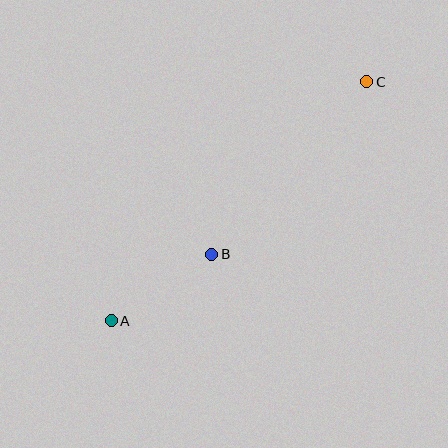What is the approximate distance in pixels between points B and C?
The distance between B and C is approximately 232 pixels.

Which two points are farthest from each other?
Points A and C are farthest from each other.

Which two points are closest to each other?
Points A and B are closest to each other.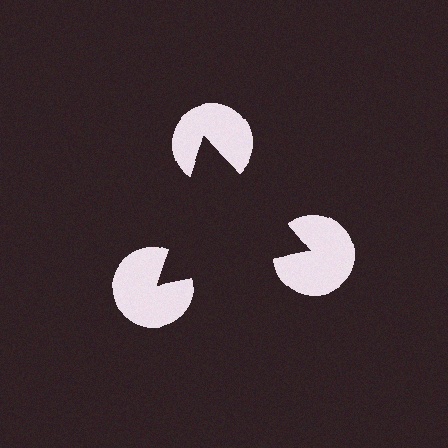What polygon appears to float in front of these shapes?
An illusory triangle — its edges are inferred from the aligned wedge cuts in the pac-man discs, not physically drawn.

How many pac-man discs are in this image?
There are 3 — one at each vertex of the illusory triangle.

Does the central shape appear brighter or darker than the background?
It typically appears slightly darker than the background, even though no actual brightness change is drawn.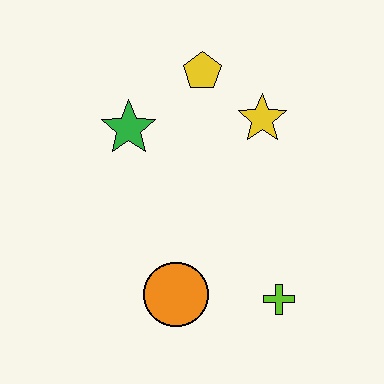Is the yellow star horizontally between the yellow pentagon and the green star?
No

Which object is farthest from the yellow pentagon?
The lime cross is farthest from the yellow pentagon.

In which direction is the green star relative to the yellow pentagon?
The green star is to the left of the yellow pentagon.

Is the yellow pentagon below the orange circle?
No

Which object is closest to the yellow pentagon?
The yellow star is closest to the yellow pentagon.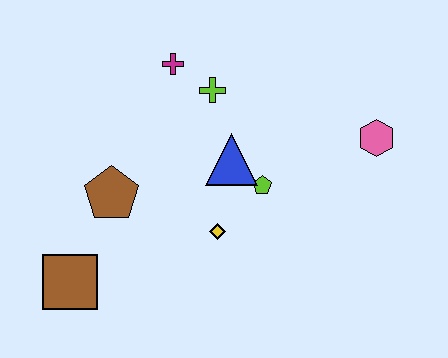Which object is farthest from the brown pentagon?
The pink hexagon is farthest from the brown pentagon.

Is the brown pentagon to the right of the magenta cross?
No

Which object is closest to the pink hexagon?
The lime pentagon is closest to the pink hexagon.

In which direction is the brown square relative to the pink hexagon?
The brown square is to the left of the pink hexagon.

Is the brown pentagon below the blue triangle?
Yes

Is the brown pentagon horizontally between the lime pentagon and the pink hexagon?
No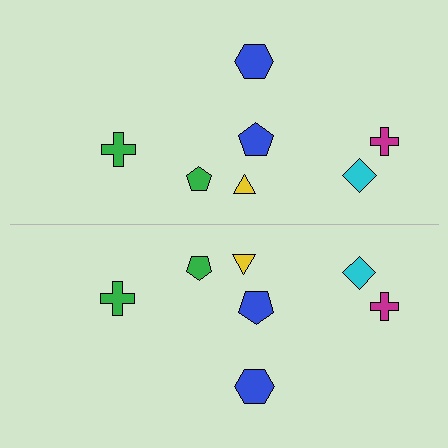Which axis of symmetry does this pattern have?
The pattern has a horizontal axis of symmetry running through the center of the image.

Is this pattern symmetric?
Yes, this pattern has bilateral (reflection) symmetry.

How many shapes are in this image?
There are 14 shapes in this image.